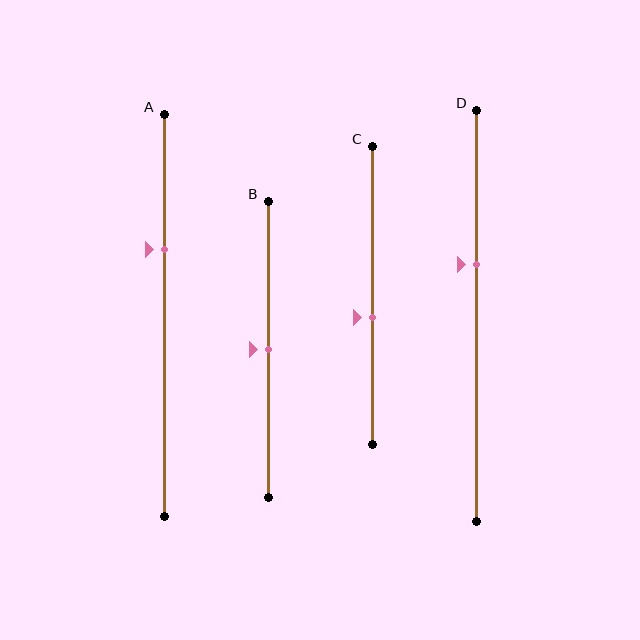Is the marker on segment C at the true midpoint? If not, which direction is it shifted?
No, the marker on segment C is shifted downward by about 8% of the segment length.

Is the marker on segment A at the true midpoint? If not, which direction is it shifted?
No, the marker on segment A is shifted upward by about 16% of the segment length.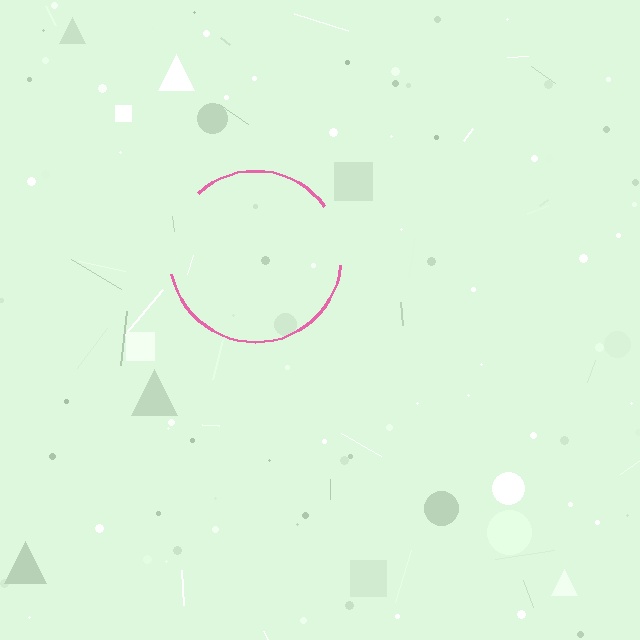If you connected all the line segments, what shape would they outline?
They would outline a circle.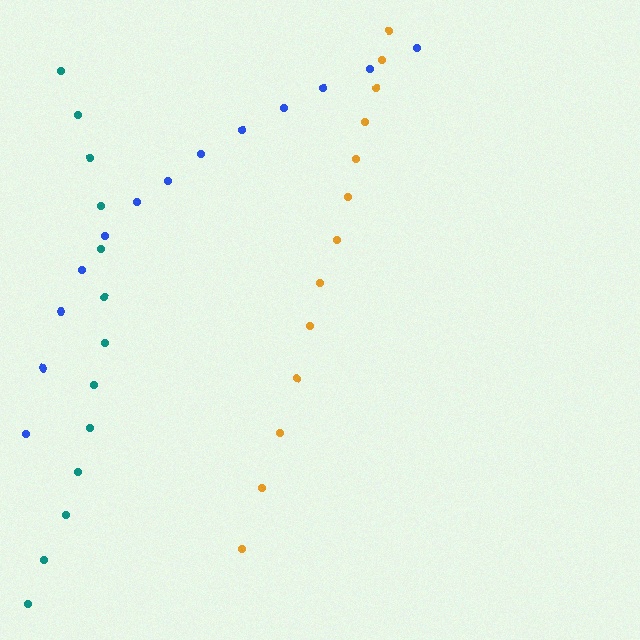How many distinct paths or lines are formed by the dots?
There are 3 distinct paths.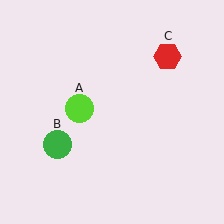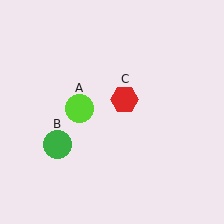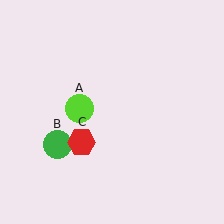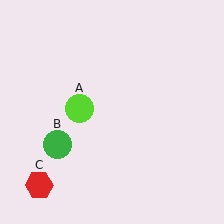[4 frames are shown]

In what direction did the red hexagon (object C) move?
The red hexagon (object C) moved down and to the left.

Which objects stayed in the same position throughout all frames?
Lime circle (object A) and green circle (object B) remained stationary.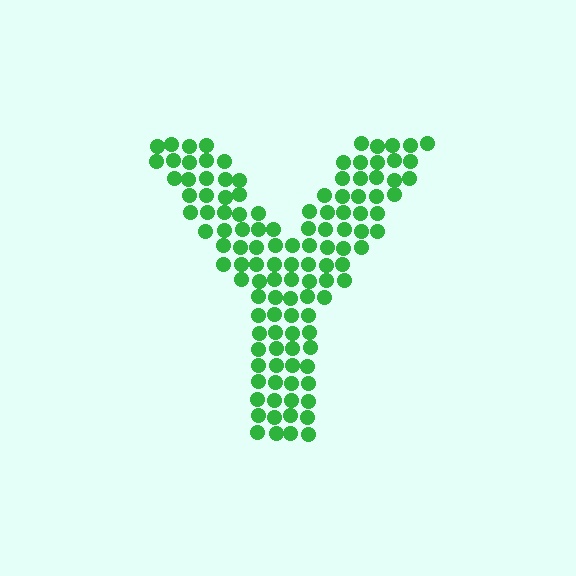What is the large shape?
The large shape is the letter Y.